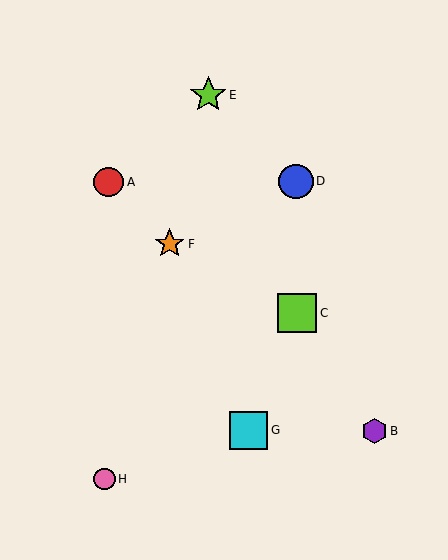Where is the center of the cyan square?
The center of the cyan square is at (249, 430).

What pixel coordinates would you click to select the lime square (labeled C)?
Click at (297, 313) to select the lime square C.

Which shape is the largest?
The lime square (labeled C) is the largest.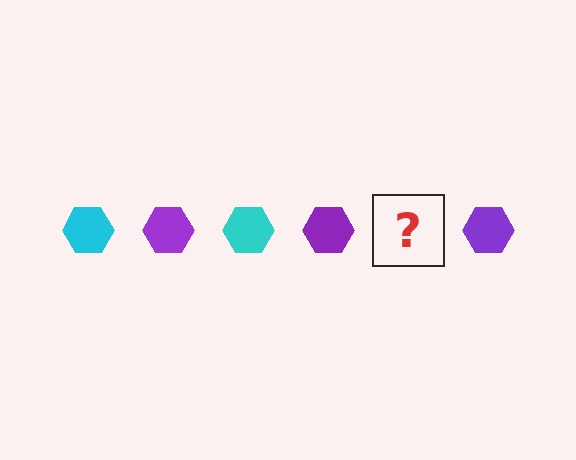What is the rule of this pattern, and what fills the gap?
The rule is that the pattern cycles through cyan, purple hexagons. The gap should be filled with a cyan hexagon.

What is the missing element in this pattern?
The missing element is a cyan hexagon.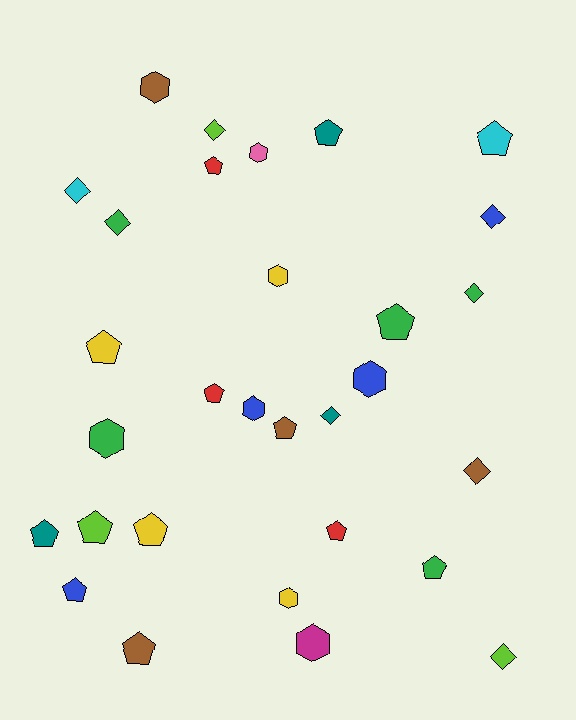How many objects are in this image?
There are 30 objects.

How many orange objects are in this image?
There are no orange objects.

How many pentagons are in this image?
There are 14 pentagons.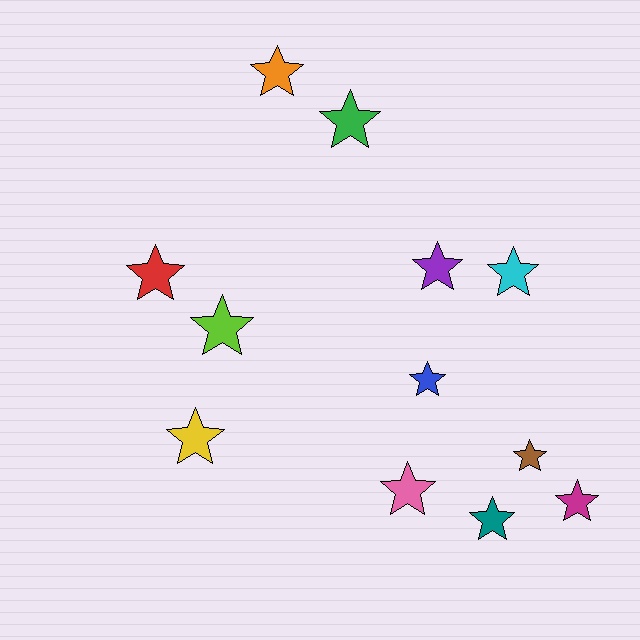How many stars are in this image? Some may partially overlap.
There are 12 stars.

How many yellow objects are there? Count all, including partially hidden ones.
There is 1 yellow object.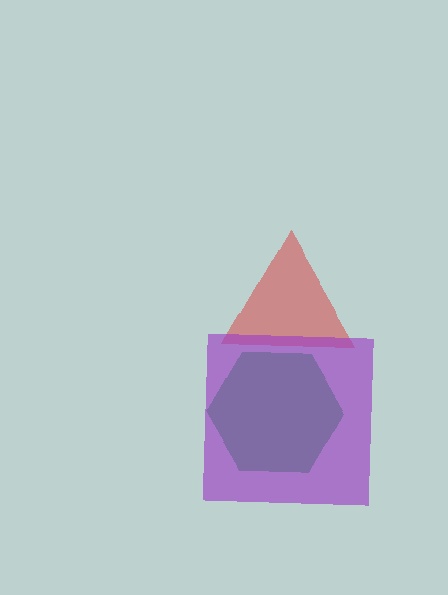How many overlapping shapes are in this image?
There are 3 overlapping shapes in the image.